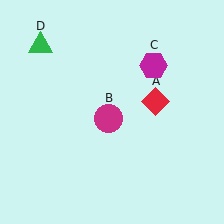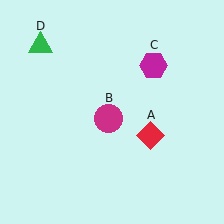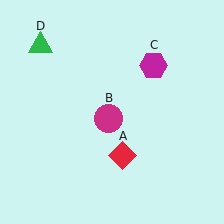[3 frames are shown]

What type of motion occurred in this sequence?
The red diamond (object A) rotated clockwise around the center of the scene.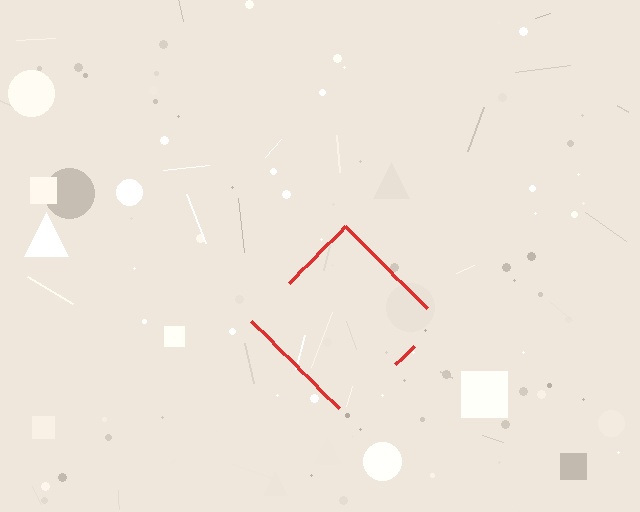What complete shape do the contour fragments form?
The contour fragments form a diamond.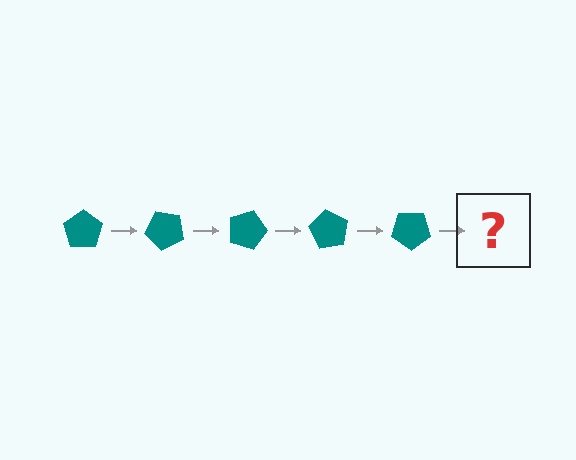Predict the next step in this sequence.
The next step is a teal pentagon rotated 225 degrees.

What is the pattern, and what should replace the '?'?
The pattern is that the pentagon rotates 45 degrees each step. The '?' should be a teal pentagon rotated 225 degrees.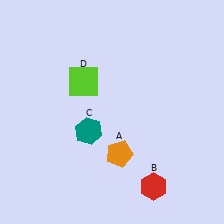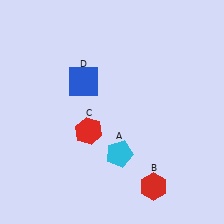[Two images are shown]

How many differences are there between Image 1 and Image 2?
There are 3 differences between the two images.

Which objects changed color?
A changed from orange to cyan. C changed from teal to red. D changed from lime to blue.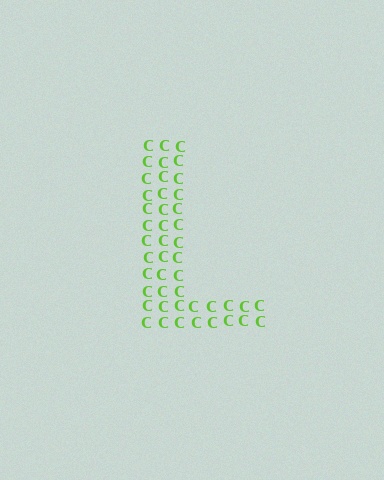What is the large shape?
The large shape is the letter L.